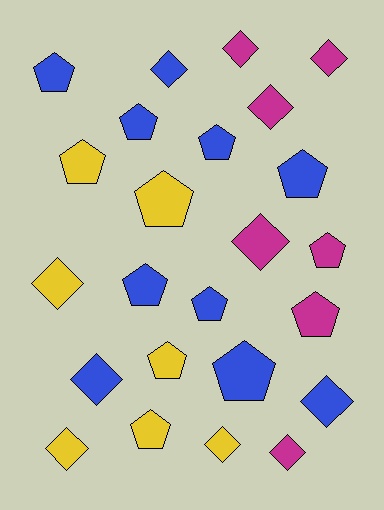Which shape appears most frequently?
Pentagon, with 13 objects.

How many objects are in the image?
There are 24 objects.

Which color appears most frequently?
Blue, with 10 objects.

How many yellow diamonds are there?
There are 3 yellow diamonds.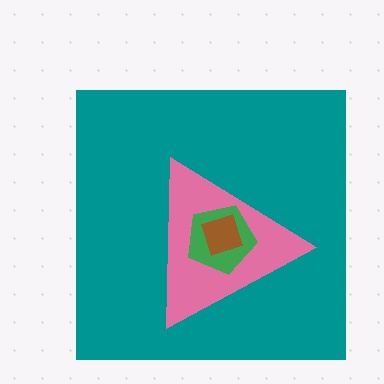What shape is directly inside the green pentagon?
The brown diamond.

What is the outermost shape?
The teal square.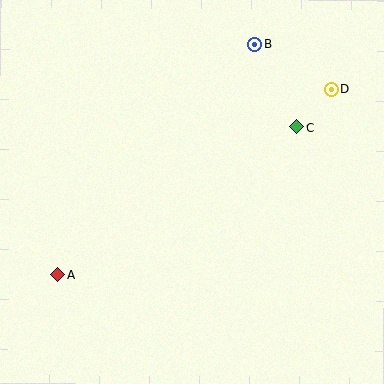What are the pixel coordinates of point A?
Point A is at (58, 275).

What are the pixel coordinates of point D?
Point D is at (332, 89).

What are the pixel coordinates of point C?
Point C is at (297, 127).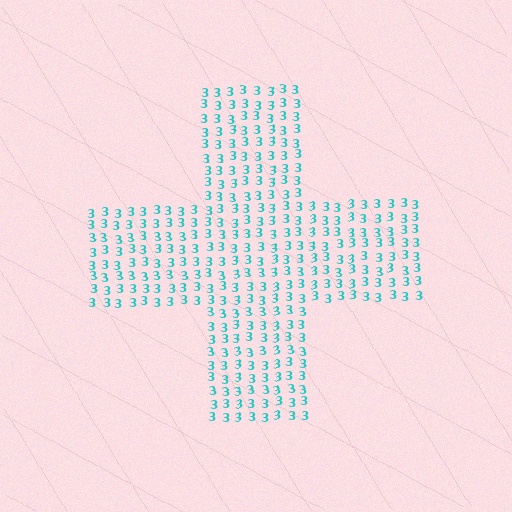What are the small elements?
The small elements are digit 3's.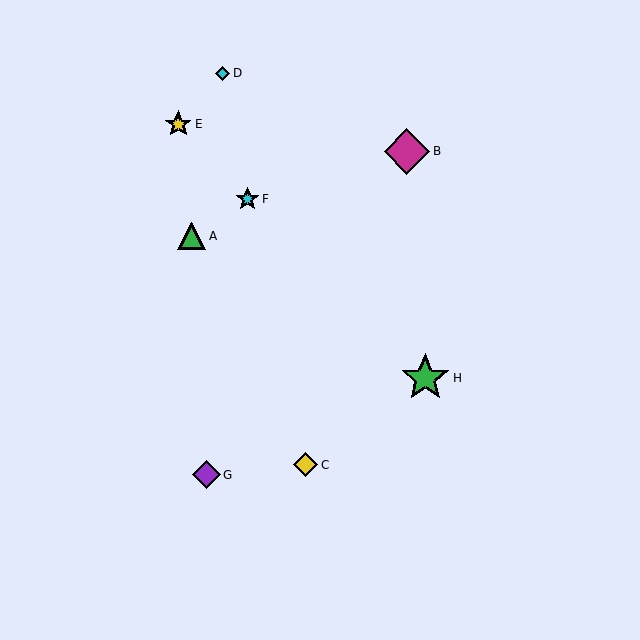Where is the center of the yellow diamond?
The center of the yellow diamond is at (306, 465).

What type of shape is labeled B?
Shape B is a magenta diamond.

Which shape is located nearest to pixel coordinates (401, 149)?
The magenta diamond (labeled B) at (407, 151) is nearest to that location.